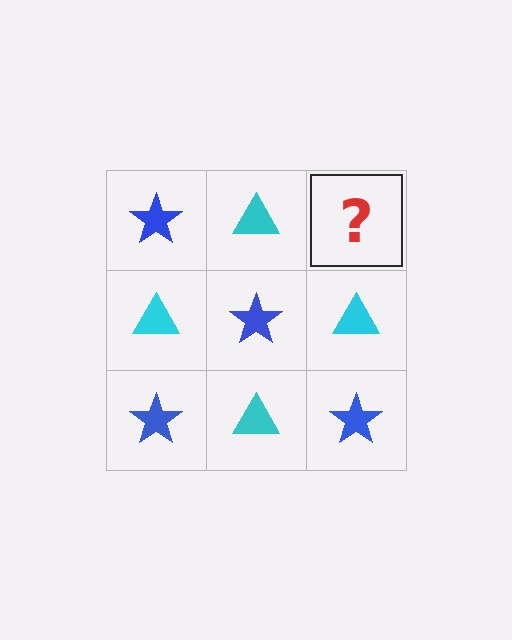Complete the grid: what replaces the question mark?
The question mark should be replaced with a blue star.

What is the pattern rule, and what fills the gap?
The rule is that it alternates blue star and cyan triangle in a checkerboard pattern. The gap should be filled with a blue star.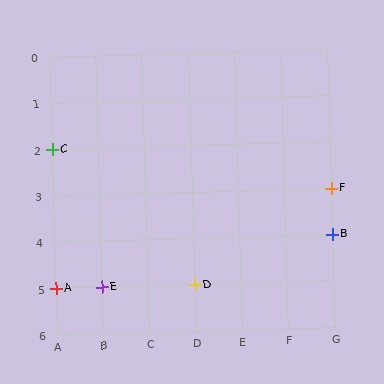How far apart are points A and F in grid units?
Points A and F are 6 columns and 2 rows apart (about 6.3 grid units diagonally).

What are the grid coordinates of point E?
Point E is at grid coordinates (B, 5).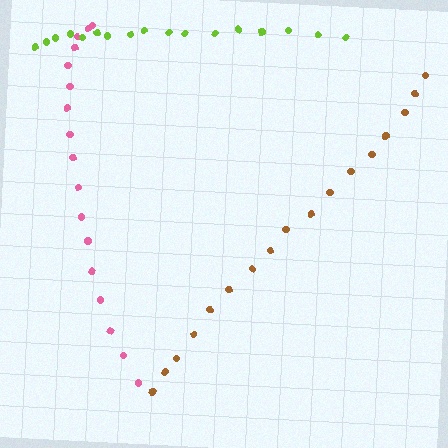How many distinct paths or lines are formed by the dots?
There are 3 distinct paths.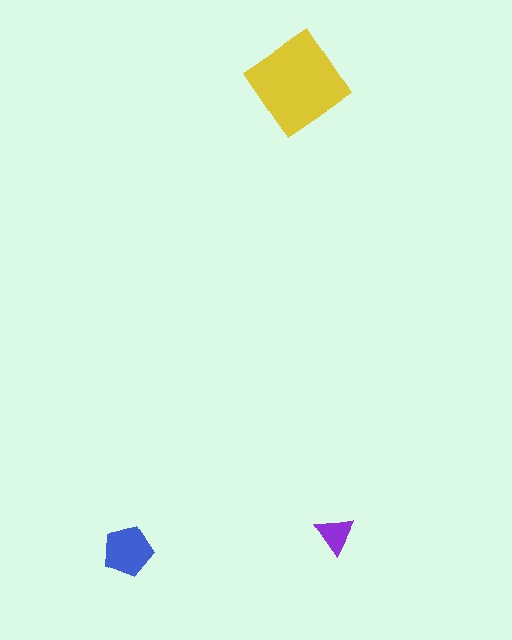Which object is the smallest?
The purple triangle.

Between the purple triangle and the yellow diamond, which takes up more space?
The yellow diamond.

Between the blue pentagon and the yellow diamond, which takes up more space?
The yellow diamond.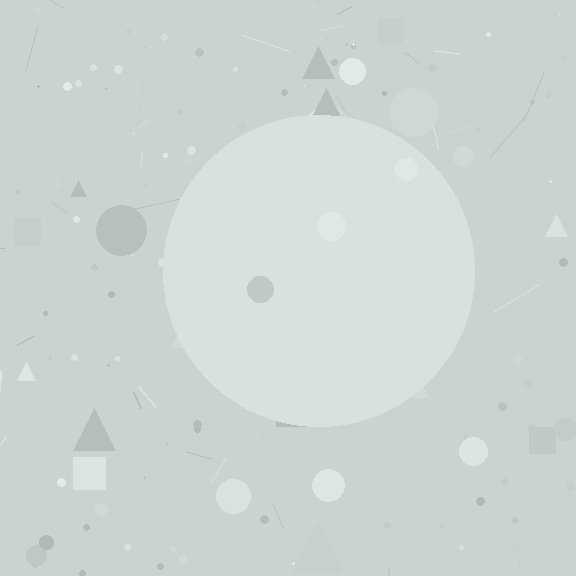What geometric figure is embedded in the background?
A circle is embedded in the background.